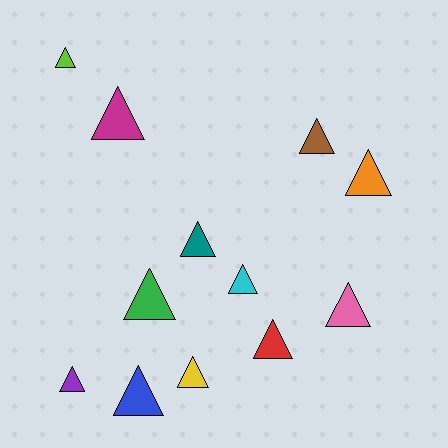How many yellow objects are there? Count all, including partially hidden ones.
There is 1 yellow object.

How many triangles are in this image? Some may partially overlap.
There are 12 triangles.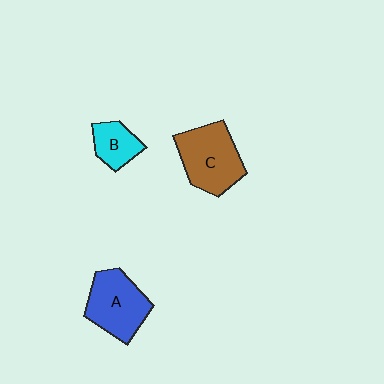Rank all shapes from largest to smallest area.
From largest to smallest: C (brown), A (blue), B (cyan).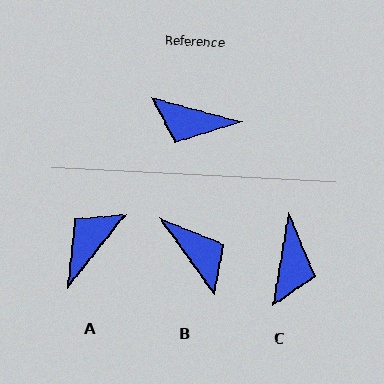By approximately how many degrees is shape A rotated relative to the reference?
Approximately 114 degrees clockwise.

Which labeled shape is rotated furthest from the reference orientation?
B, about 141 degrees away.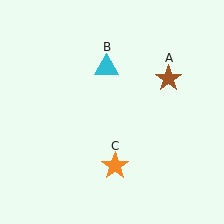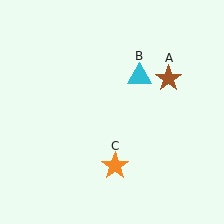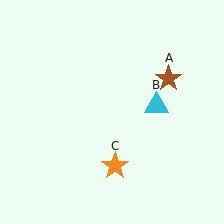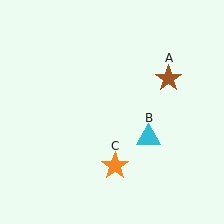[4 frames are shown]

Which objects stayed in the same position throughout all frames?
Brown star (object A) and orange star (object C) remained stationary.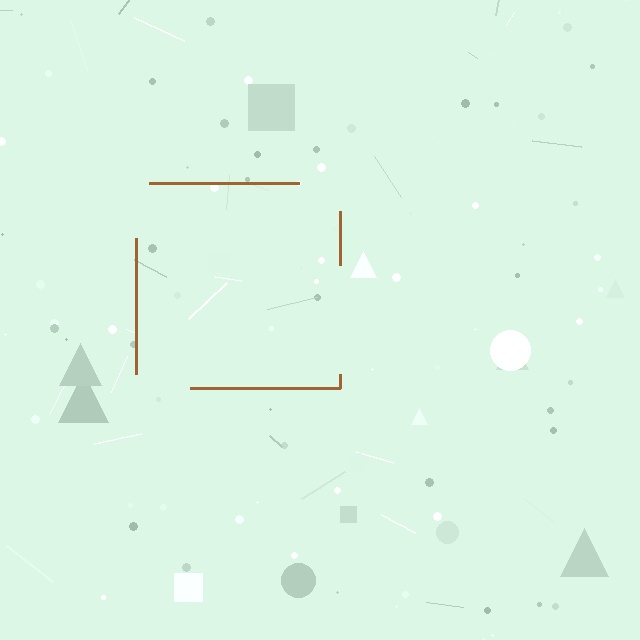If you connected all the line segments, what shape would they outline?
They would outline a square.